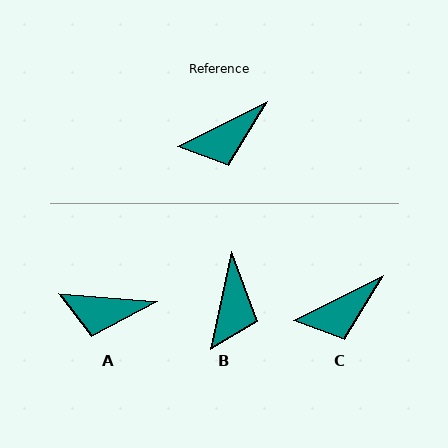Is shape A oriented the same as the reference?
No, it is off by about 31 degrees.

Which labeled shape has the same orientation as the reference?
C.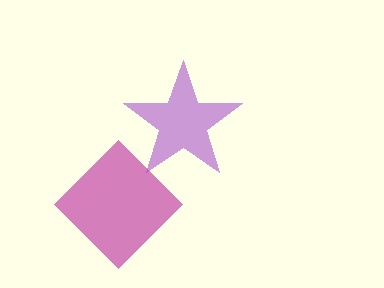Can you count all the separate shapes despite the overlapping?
Yes, there are 2 separate shapes.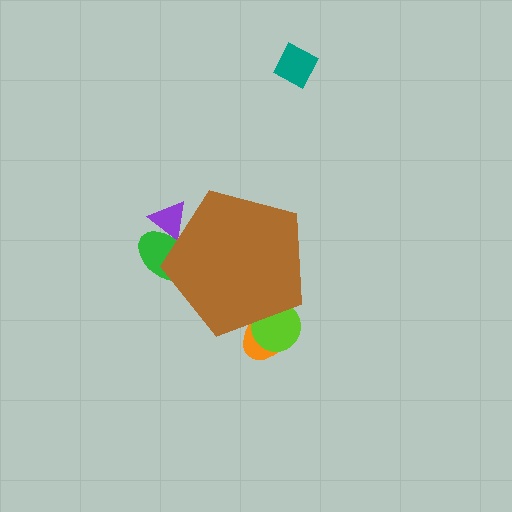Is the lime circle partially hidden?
Yes, the lime circle is partially hidden behind the brown pentagon.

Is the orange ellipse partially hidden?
Yes, the orange ellipse is partially hidden behind the brown pentagon.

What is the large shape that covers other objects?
A brown pentagon.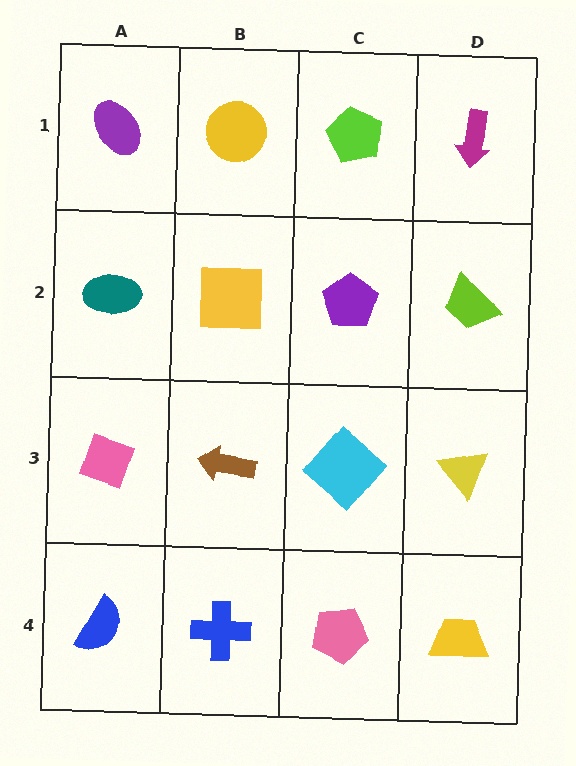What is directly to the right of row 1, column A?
A yellow circle.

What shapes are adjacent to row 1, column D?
A lime trapezoid (row 2, column D), a lime pentagon (row 1, column C).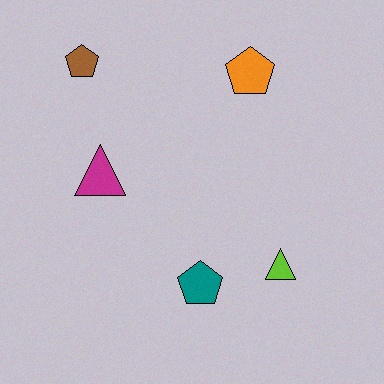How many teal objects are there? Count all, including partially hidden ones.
There is 1 teal object.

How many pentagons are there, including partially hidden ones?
There are 3 pentagons.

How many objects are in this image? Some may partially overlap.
There are 5 objects.